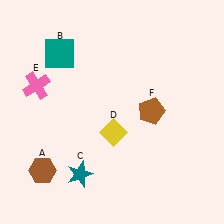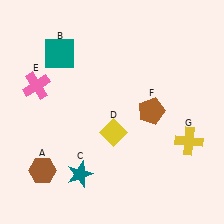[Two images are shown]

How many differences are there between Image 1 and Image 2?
There is 1 difference between the two images.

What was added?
A yellow cross (G) was added in Image 2.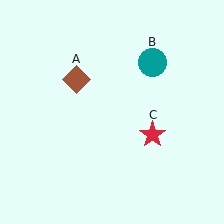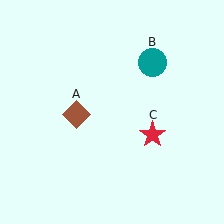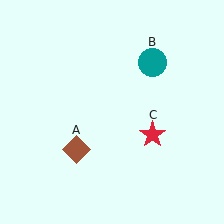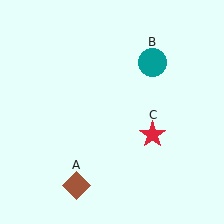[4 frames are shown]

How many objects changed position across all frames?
1 object changed position: brown diamond (object A).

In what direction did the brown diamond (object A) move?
The brown diamond (object A) moved down.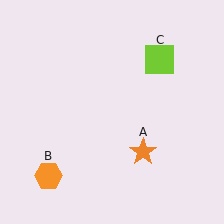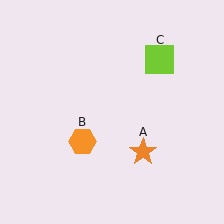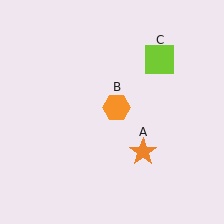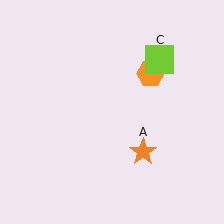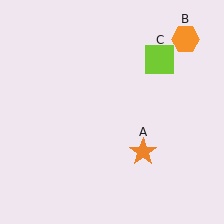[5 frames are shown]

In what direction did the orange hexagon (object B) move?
The orange hexagon (object B) moved up and to the right.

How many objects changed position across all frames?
1 object changed position: orange hexagon (object B).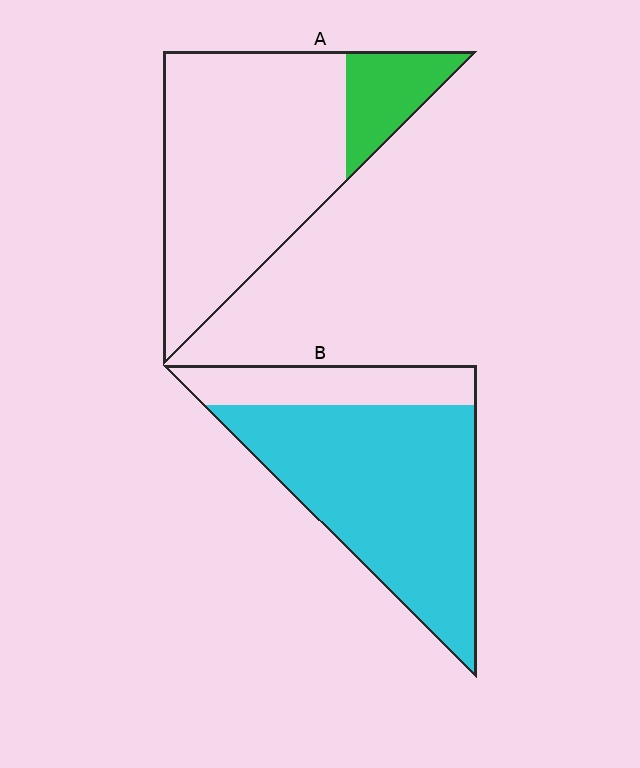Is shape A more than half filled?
No.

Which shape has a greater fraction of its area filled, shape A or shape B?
Shape B.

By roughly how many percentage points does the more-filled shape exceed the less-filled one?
By roughly 60 percentage points (B over A).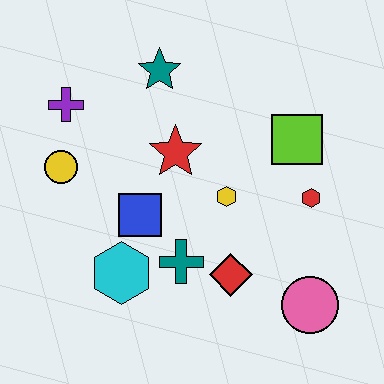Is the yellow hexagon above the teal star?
No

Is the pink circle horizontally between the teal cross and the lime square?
No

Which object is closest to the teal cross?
The red diamond is closest to the teal cross.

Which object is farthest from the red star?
The pink circle is farthest from the red star.